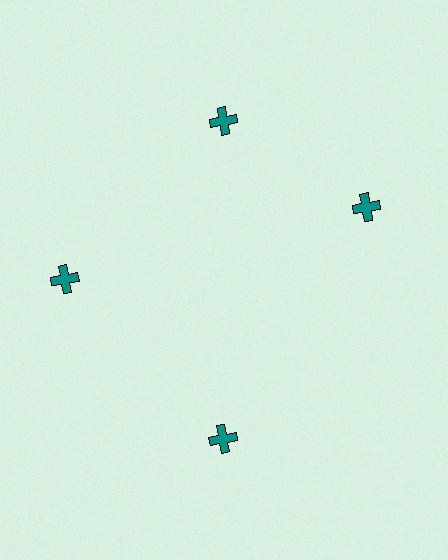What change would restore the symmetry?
The symmetry would be restored by rotating it back into even spacing with its neighbors so that all 4 crosses sit at equal angles and equal distance from the center.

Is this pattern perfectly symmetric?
No. The 4 teal crosses are arranged in a ring, but one element near the 3 o'clock position is rotated out of alignment along the ring, breaking the 4-fold rotational symmetry.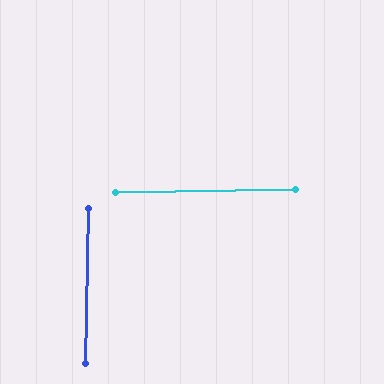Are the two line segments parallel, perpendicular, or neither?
Perpendicular — they meet at approximately 88°.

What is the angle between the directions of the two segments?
Approximately 88 degrees.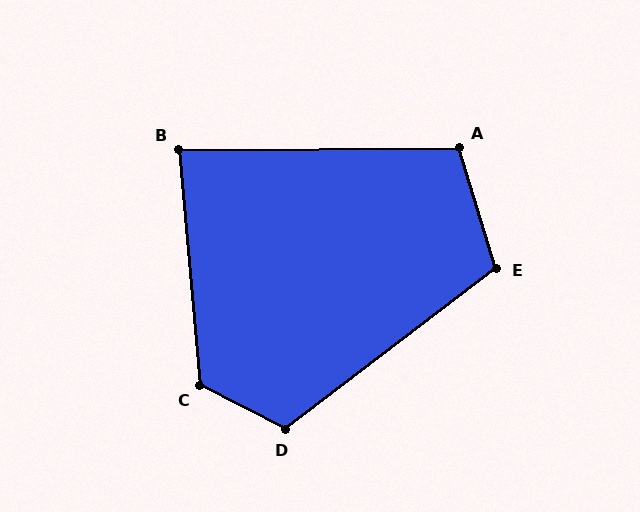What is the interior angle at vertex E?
Approximately 110 degrees (obtuse).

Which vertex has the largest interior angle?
C, at approximately 122 degrees.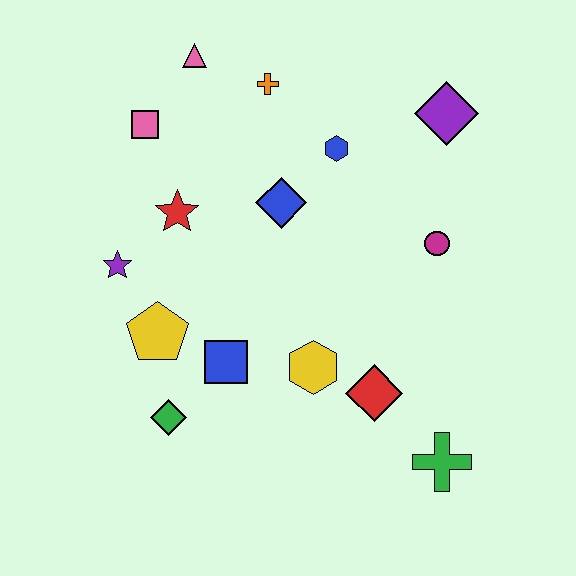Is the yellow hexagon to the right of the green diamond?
Yes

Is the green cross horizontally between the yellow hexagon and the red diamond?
No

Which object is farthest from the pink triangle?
The green cross is farthest from the pink triangle.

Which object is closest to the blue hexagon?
The blue diamond is closest to the blue hexagon.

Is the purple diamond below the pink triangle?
Yes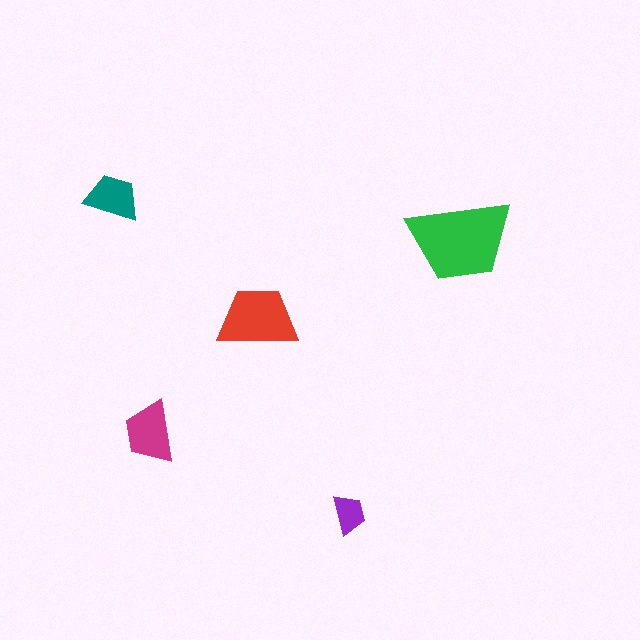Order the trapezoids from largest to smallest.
the green one, the red one, the magenta one, the teal one, the purple one.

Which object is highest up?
The teal trapezoid is topmost.